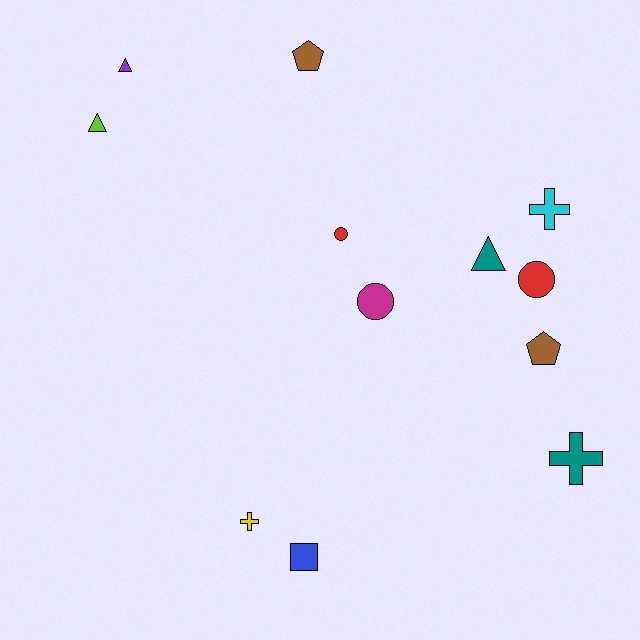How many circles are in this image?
There are 3 circles.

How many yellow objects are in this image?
There is 1 yellow object.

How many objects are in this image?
There are 12 objects.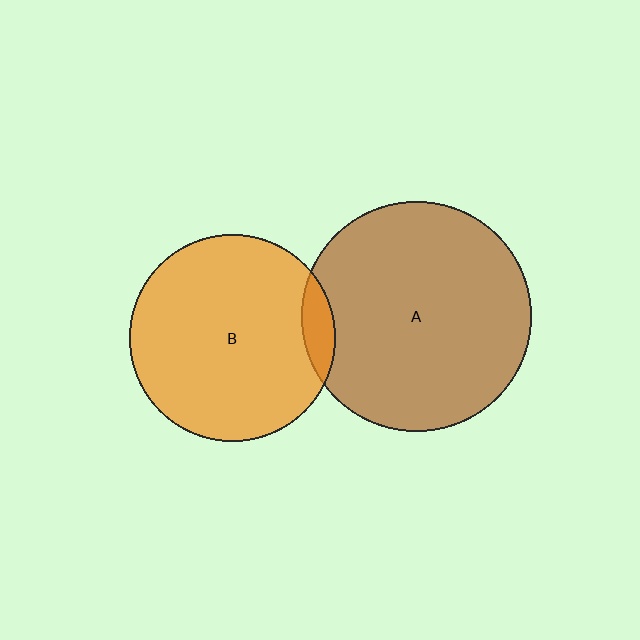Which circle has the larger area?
Circle A (brown).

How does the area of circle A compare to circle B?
Approximately 1.2 times.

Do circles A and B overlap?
Yes.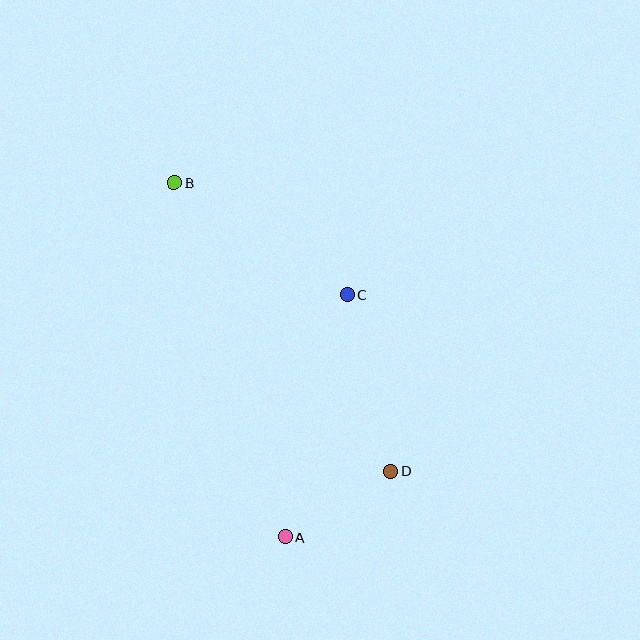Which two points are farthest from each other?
Points A and B are farthest from each other.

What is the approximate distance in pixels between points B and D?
The distance between B and D is approximately 360 pixels.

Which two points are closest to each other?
Points A and D are closest to each other.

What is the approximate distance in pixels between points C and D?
The distance between C and D is approximately 182 pixels.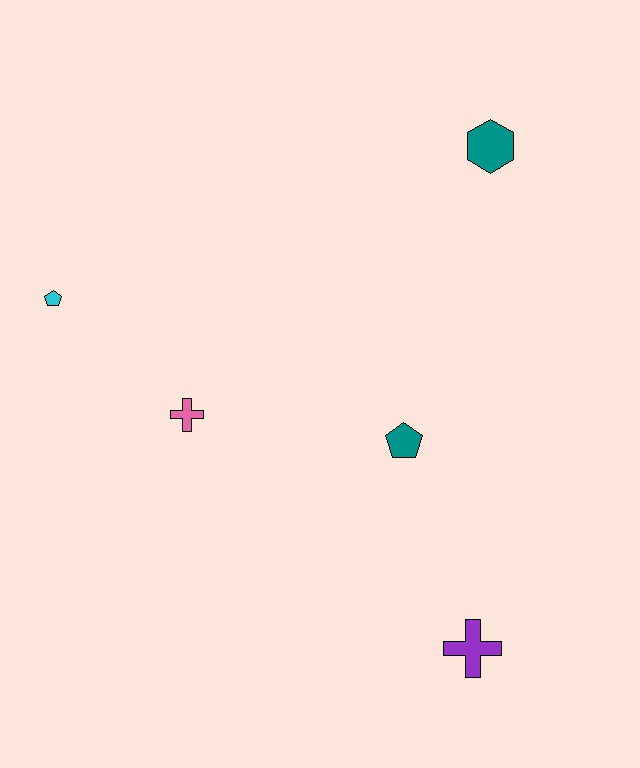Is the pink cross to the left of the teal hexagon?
Yes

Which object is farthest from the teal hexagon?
The purple cross is farthest from the teal hexagon.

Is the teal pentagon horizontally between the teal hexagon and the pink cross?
Yes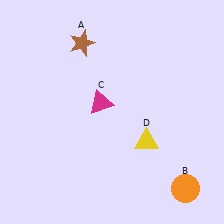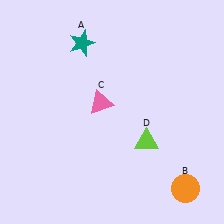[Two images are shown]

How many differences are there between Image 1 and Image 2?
There are 3 differences between the two images.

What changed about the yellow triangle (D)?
In Image 1, D is yellow. In Image 2, it changed to lime.